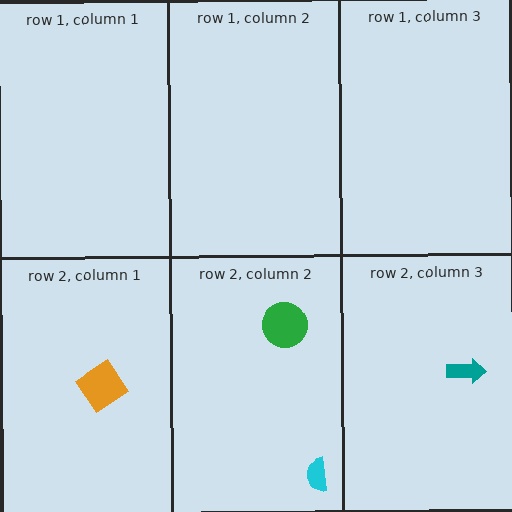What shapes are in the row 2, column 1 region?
The orange diamond.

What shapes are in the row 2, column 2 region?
The cyan semicircle, the green circle.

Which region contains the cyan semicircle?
The row 2, column 2 region.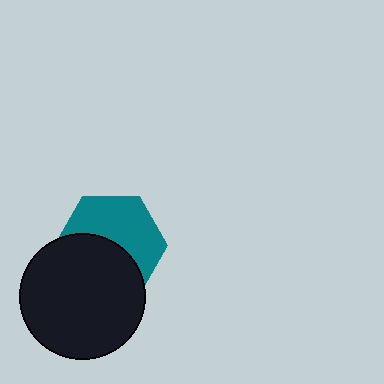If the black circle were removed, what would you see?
You would see the complete teal hexagon.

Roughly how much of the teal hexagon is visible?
About half of it is visible (roughly 53%).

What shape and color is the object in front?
The object in front is a black circle.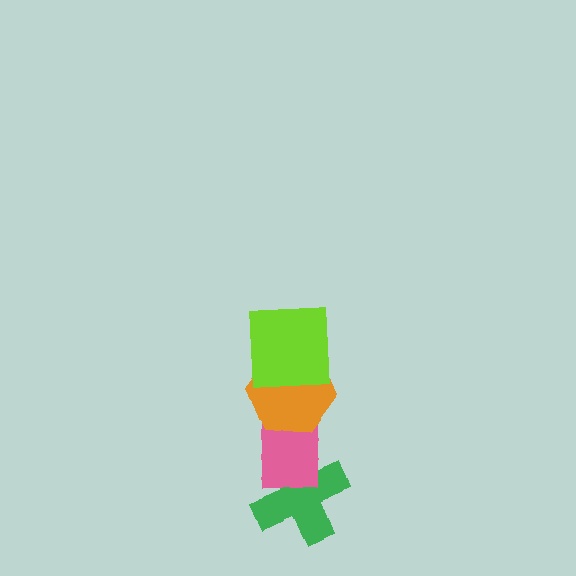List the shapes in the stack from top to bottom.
From top to bottom: the lime square, the orange hexagon, the pink rectangle, the green cross.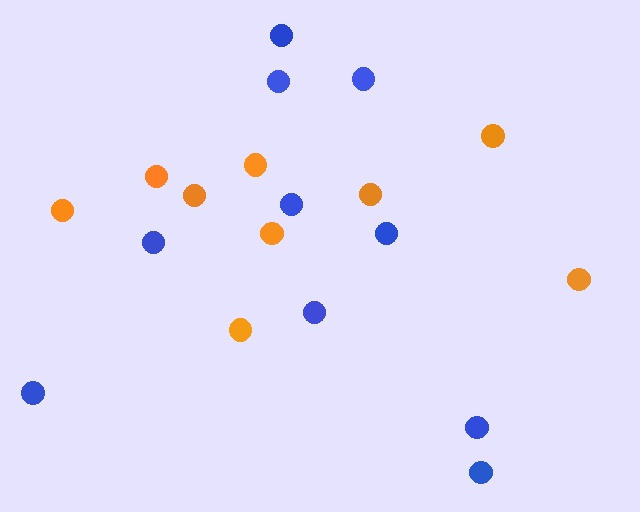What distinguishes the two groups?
There are 2 groups: one group of blue circles (10) and one group of orange circles (9).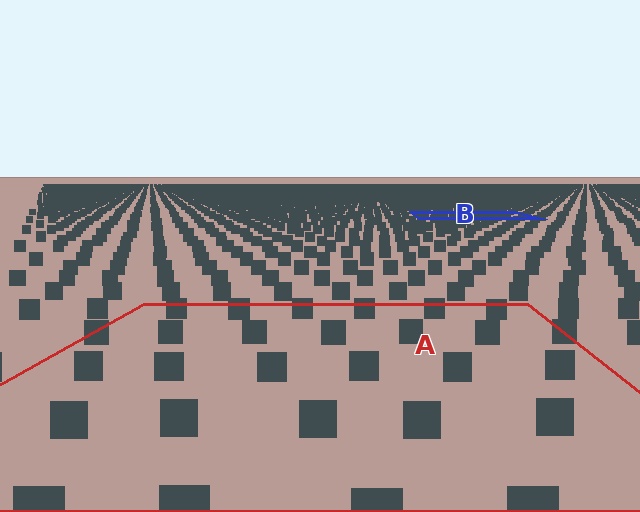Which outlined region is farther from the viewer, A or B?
Region B is farther from the viewer — the texture elements inside it appear smaller and more densely packed.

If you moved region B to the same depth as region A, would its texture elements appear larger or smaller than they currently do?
They would appear larger. At a closer depth, the same texture elements are projected at a bigger on-screen size.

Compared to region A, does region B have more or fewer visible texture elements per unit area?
Region B has more texture elements per unit area — they are packed more densely because it is farther away.